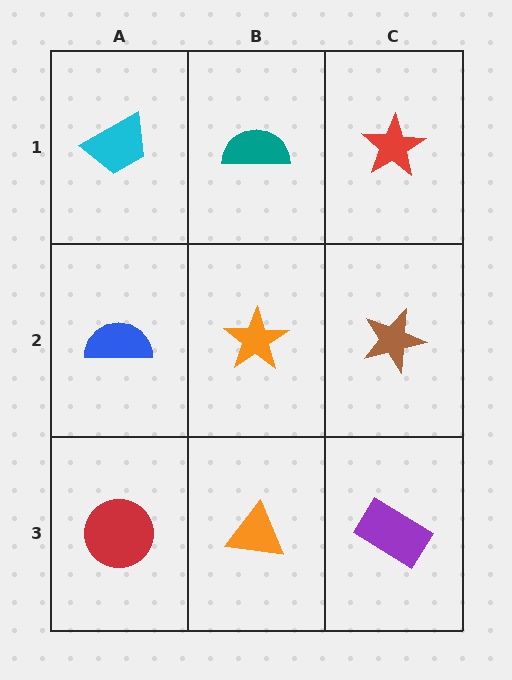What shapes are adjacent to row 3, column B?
An orange star (row 2, column B), a red circle (row 3, column A), a purple rectangle (row 3, column C).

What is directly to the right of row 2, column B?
A brown star.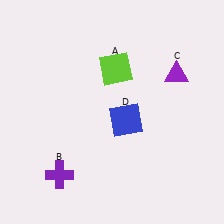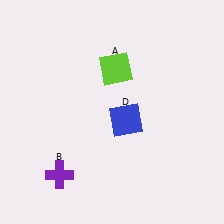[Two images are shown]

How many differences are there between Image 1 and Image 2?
There is 1 difference between the two images.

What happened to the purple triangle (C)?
The purple triangle (C) was removed in Image 2. It was in the top-right area of Image 1.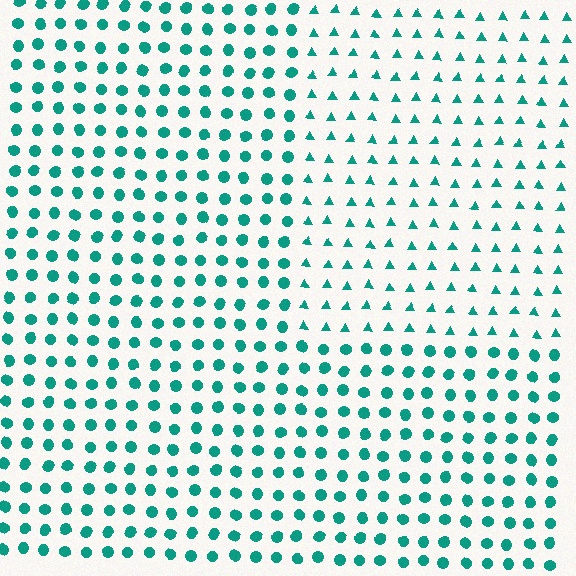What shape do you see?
I see a rectangle.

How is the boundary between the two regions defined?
The boundary is defined by a change in element shape: triangles inside vs. circles outside. All elements share the same color and spacing.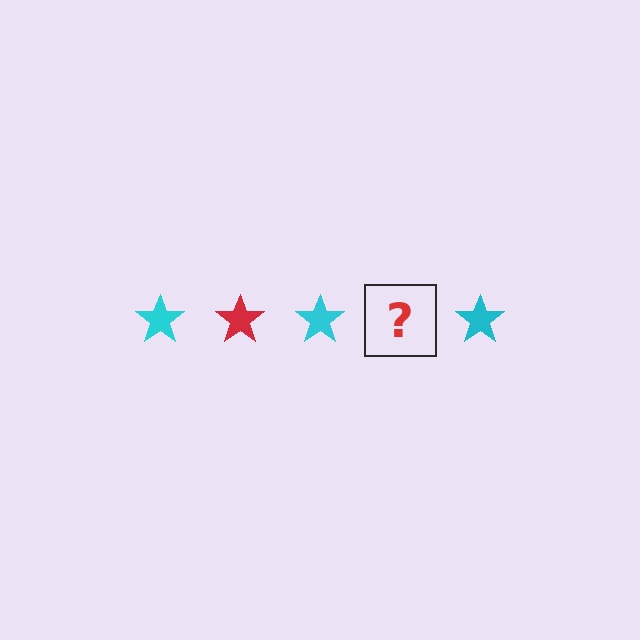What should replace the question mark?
The question mark should be replaced with a red star.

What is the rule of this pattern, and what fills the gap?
The rule is that the pattern cycles through cyan, red stars. The gap should be filled with a red star.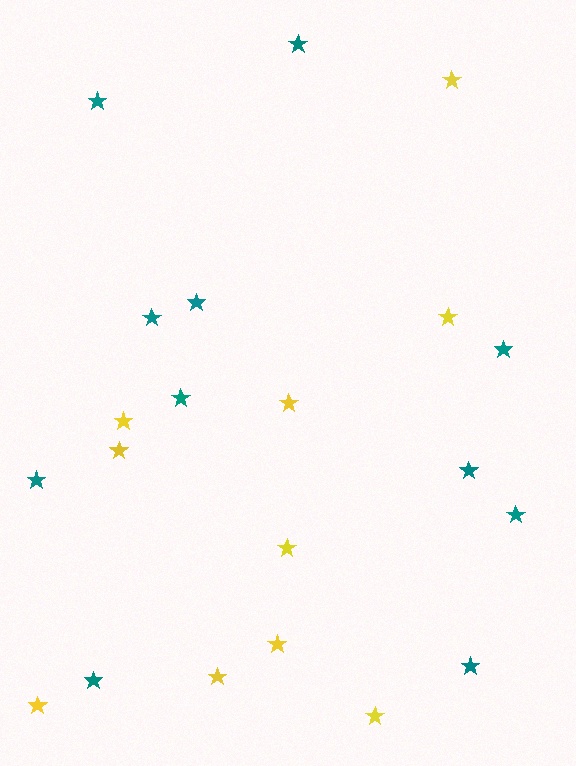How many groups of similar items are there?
There are 2 groups: one group of yellow stars (10) and one group of teal stars (11).